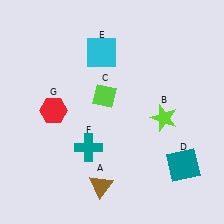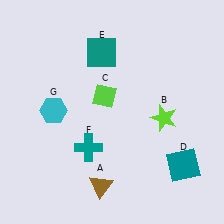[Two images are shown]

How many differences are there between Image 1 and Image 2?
There are 2 differences between the two images.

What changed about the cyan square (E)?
In Image 1, E is cyan. In Image 2, it changed to teal.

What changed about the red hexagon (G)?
In Image 1, G is red. In Image 2, it changed to cyan.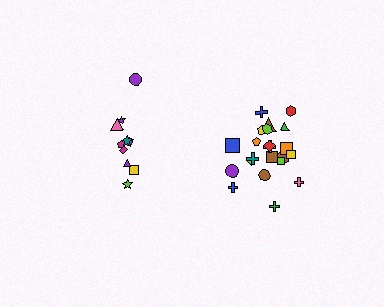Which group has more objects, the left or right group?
The right group.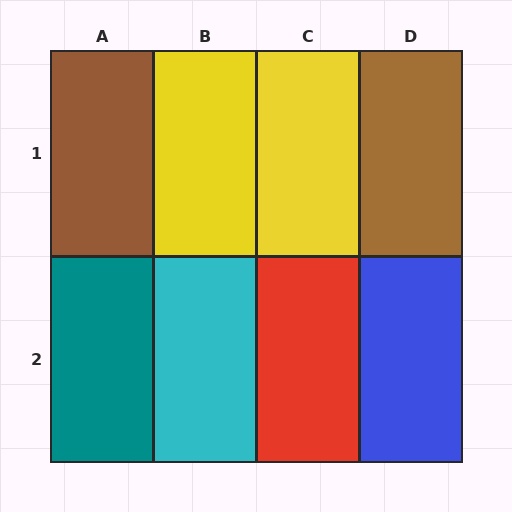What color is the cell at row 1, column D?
Brown.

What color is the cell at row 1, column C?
Yellow.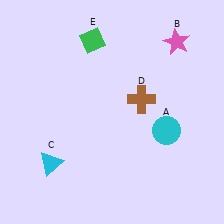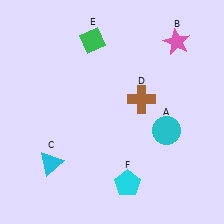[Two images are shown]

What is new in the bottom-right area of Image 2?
A cyan pentagon (F) was added in the bottom-right area of Image 2.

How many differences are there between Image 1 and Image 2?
There is 1 difference between the two images.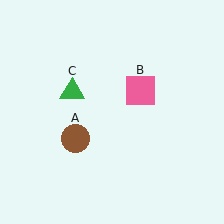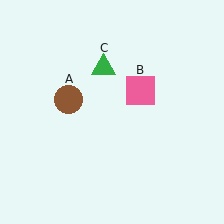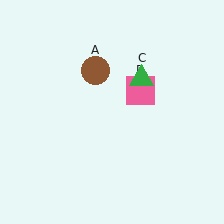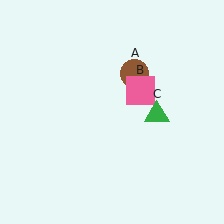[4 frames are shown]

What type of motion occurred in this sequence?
The brown circle (object A), green triangle (object C) rotated clockwise around the center of the scene.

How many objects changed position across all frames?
2 objects changed position: brown circle (object A), green triangle (object C).